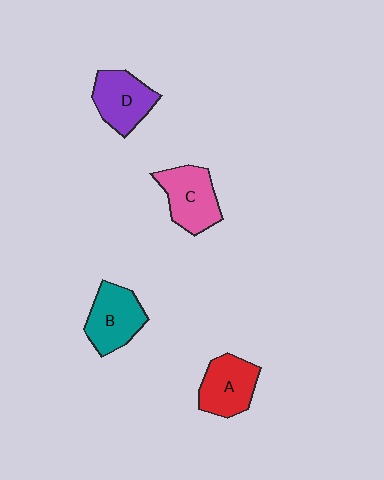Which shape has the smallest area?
Shape A (red).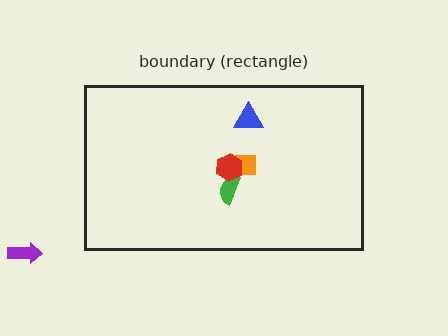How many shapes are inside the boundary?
4 inside, 1 outside.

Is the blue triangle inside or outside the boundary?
Inside.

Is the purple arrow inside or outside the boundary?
Outside.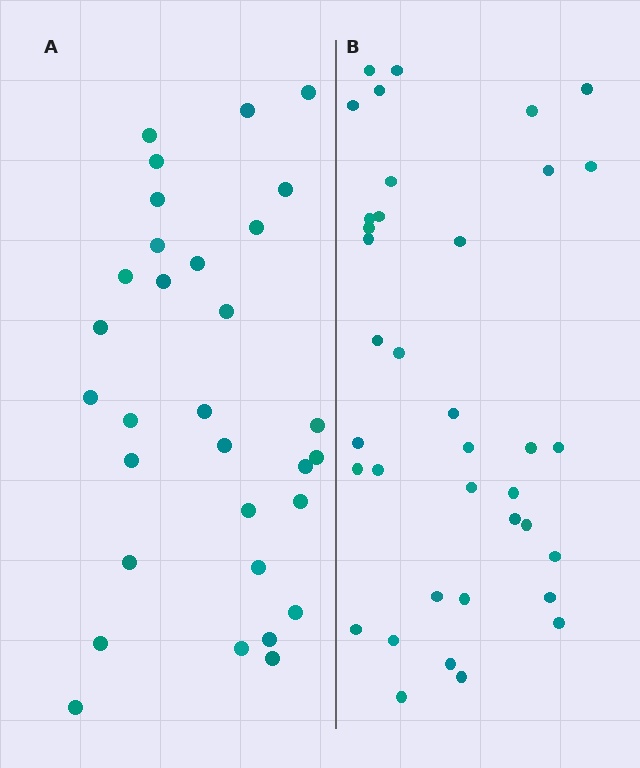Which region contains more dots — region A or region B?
Region B (the right region) has more dots.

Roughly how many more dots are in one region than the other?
Region B has about 6 more dots than region A.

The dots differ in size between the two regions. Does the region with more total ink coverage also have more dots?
No. Region A has more total ink coverage because its dots are larger, but region B actually contains more individual dots. Total area can be misleading — the number of items is what matters here.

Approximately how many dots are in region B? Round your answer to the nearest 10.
About 40 dots. (The exact count is 37, which rounds to 40.)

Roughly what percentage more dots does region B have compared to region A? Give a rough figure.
About 20% more.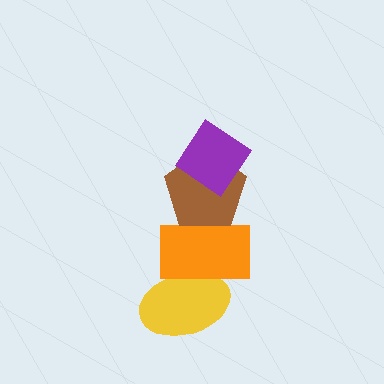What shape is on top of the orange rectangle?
The brown pentagon is on top of the orange rectangle.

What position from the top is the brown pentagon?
The brown pentagon is 2nd from the top.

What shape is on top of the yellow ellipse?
The orange rectangle is on top of the yellow ellipse.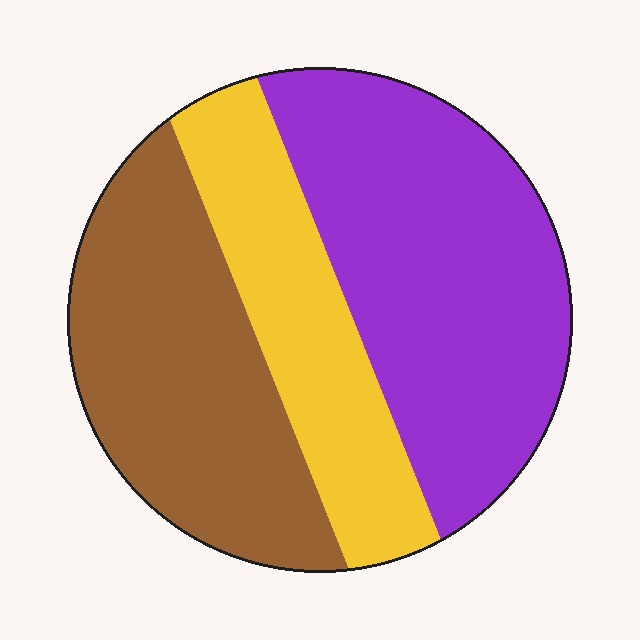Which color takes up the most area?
Purple, at roughly 40%.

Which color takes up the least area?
Yellow, at roughly 25%.